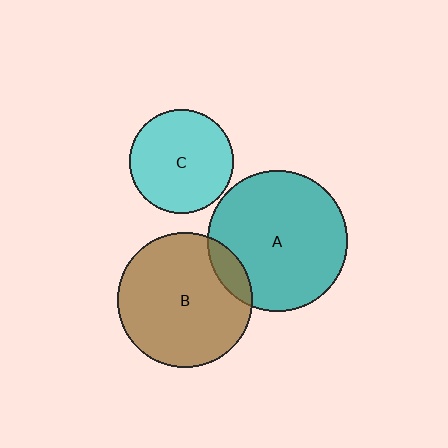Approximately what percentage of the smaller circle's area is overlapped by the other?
Approximately 10%.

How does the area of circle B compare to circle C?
Approximately 1.7 times.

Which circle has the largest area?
Circle A (teal).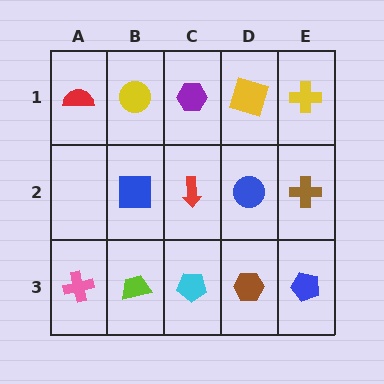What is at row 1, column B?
A yellow circle.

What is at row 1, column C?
A purple hexagon.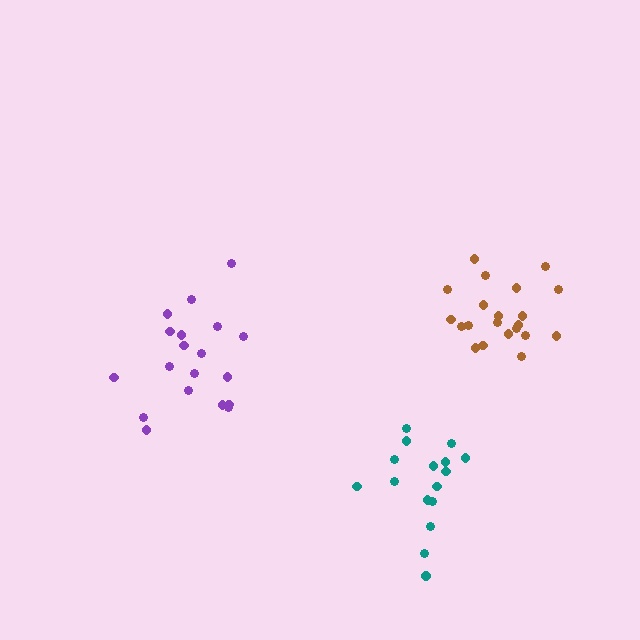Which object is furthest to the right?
The brown cluster is rightmost.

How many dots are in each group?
Group 1: 21 dots, Group 2: 19 dots, Group 3: 16 dots (56 total).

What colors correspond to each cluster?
The clusters are colored: brown, purple, teal.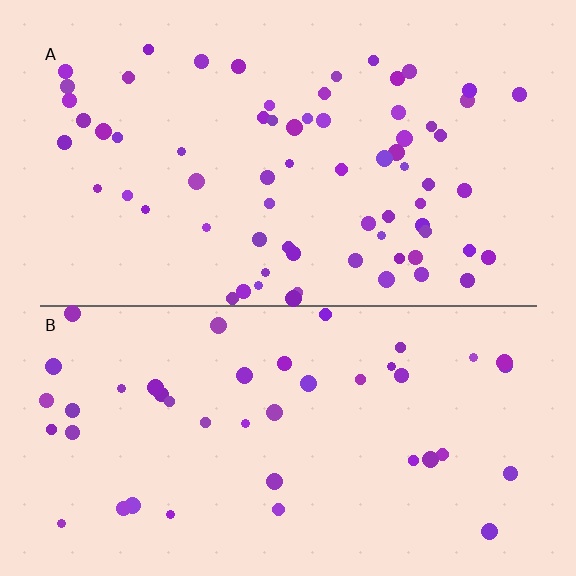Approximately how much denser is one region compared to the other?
Approximately 1.6× — region A over region B.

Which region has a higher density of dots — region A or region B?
A (the top).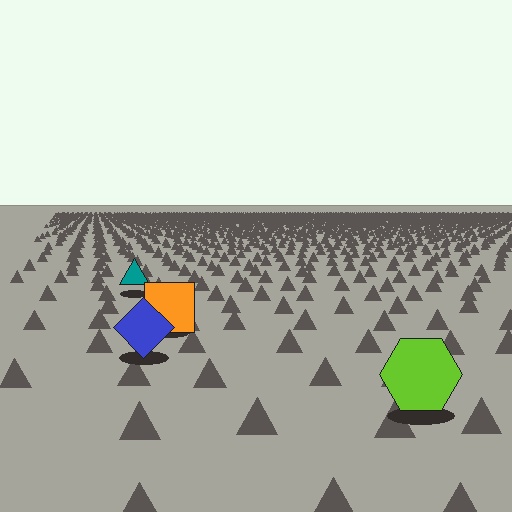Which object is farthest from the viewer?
The teal triangle is farthest from the viewer. It appears smaller and the ground texture around it is denser.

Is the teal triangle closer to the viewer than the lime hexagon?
No. The lime hexagon is closer — you can tell from the texture gradient: the ground texture is coarser near it.